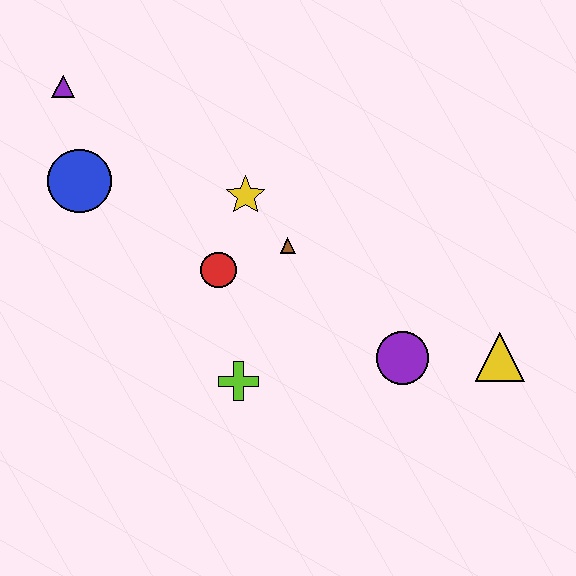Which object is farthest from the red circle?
The yellow triangle is farthest from the red circle.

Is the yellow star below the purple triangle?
Yes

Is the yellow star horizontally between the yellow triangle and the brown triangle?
No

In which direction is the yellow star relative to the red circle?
The yellow star is above the red circle.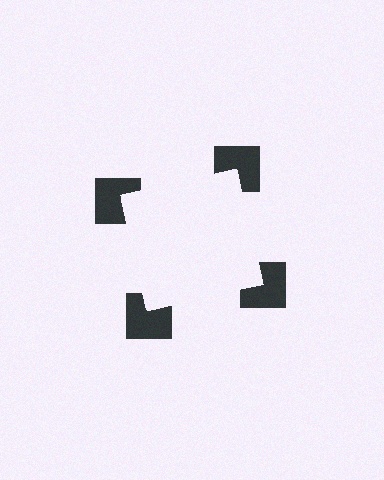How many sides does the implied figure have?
4 sides.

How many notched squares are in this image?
There are 4 — one at each vertex of the illusory square.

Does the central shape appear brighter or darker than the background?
It typically appears slightly brighter than the background, even though no actual brightness change is drawn.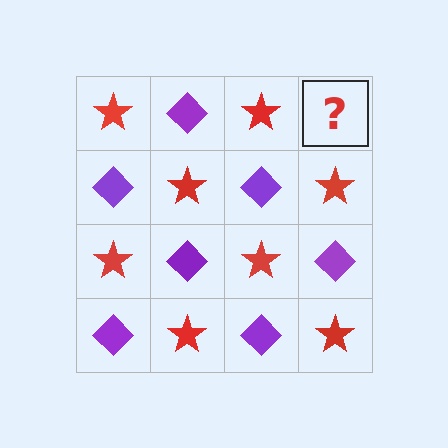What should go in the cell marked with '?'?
The missing cell should contain a purple diamond.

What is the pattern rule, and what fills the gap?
The rule is that it alternates red star and purple diamond in a checkerboard pattern. The gap should be filled with a purple diamond.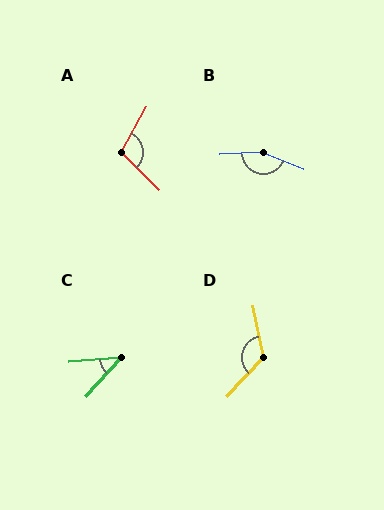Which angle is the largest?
B, at approximately 155 degrees.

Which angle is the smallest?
C, at approximately 43 degrees.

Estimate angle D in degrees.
Approximately 126 degrees.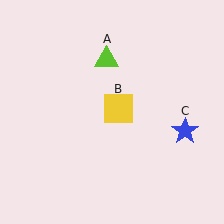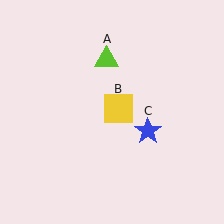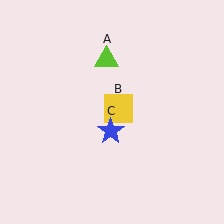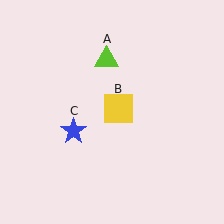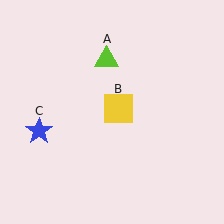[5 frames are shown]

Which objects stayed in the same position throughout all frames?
Lime triangle (object A) and yellow square (object B) remained stationary.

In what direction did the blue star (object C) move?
The blue star (object C) moved left.